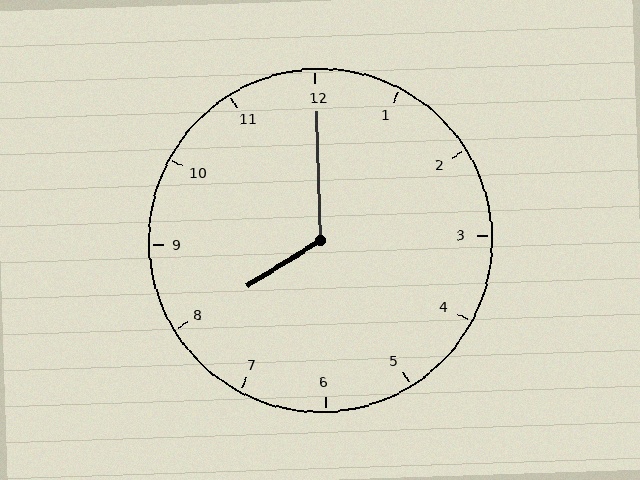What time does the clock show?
8:00.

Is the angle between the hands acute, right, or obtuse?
It is obtuse.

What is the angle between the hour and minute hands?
Approximately 120 degrees.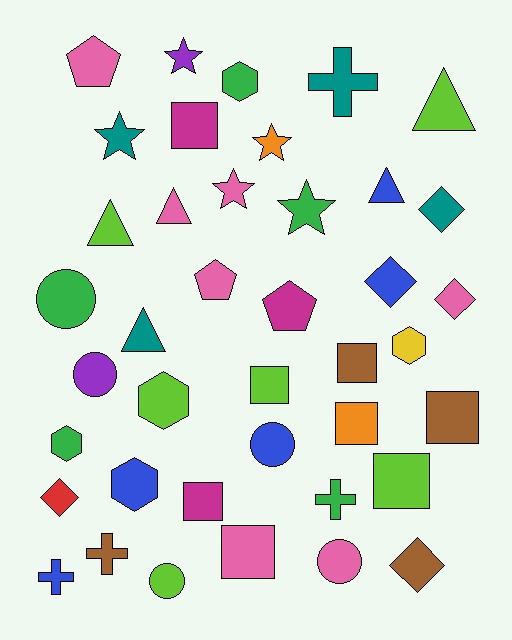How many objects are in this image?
There are 40 objects.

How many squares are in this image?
There are 8 squares.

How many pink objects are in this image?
There are 7 pink objects.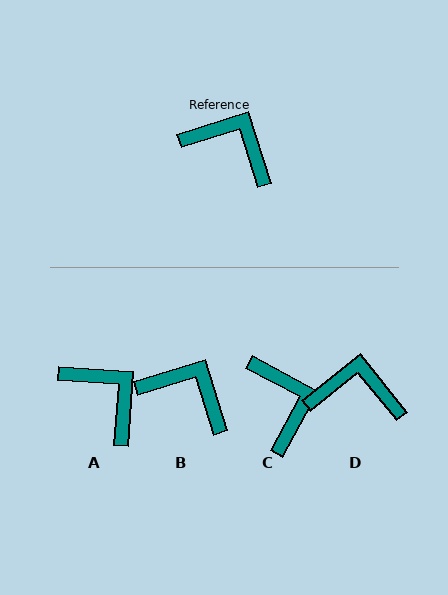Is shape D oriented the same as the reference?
No, it is off by about 21 degrees.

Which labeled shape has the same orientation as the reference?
B.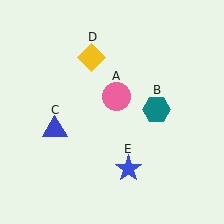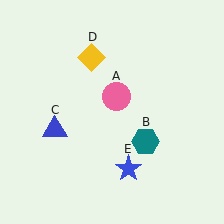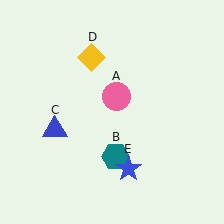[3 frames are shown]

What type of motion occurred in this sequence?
The teal hexagon (object B) rotated clockwise around the center of the scene.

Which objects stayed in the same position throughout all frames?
Pink circle (object A) and blue triangle (object C) and yellow diamond (object D) and blue star (object E) remained stationary.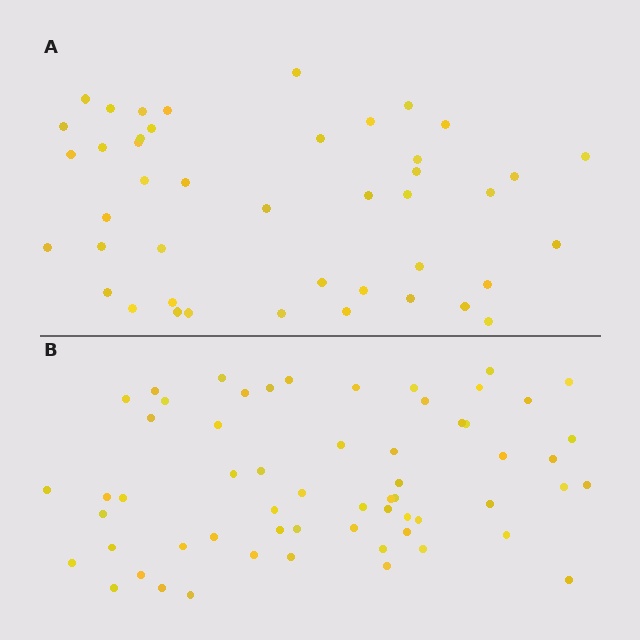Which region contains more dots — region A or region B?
Region B (the bottom region) has more dots.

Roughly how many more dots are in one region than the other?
Region B has approximately 15 more dots than region A.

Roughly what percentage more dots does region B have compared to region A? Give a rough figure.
About 35% more.